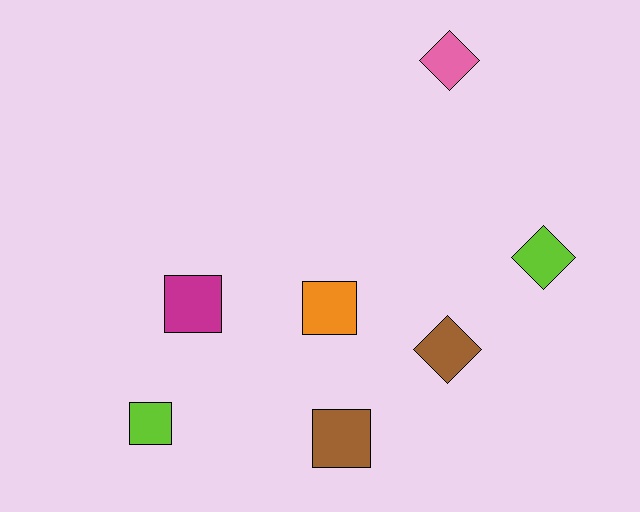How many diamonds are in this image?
There are 3 diamonds.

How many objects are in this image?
There are 7 objects.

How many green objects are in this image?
There are no green objects.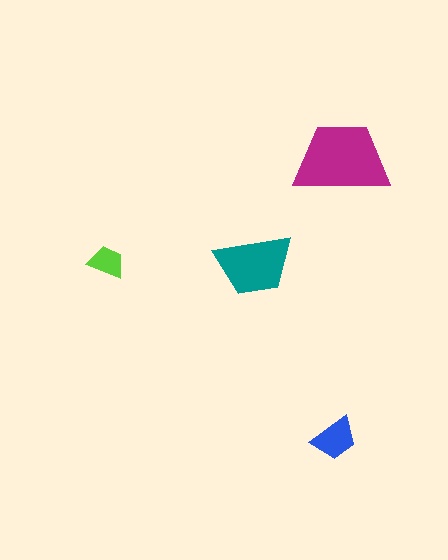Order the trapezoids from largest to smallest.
the magenta one, the teal one, the blue one, the lime one.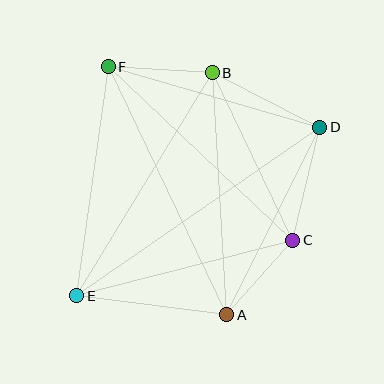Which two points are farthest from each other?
Points D and E are farthest from each other.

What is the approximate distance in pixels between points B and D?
The distance between B and D is approximately 121 pixels.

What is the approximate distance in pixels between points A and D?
The distance between A and D is approximately 209 pixels.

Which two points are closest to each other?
Points A and C are closest to each other.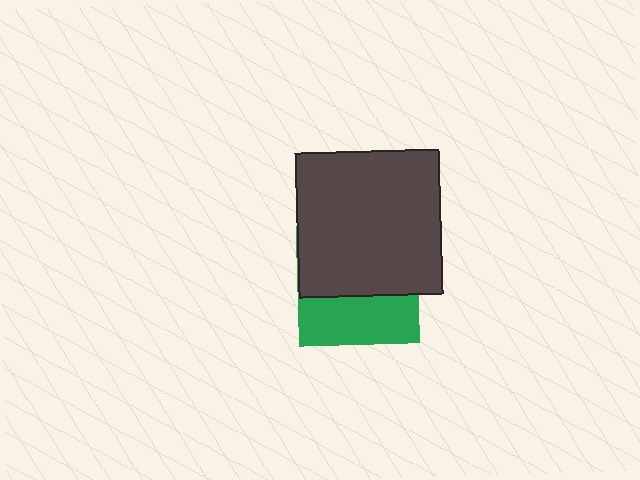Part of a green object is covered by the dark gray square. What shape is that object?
It is a square.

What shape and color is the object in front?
The object in front is a dark gray square.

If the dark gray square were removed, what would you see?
You would see the complete green square.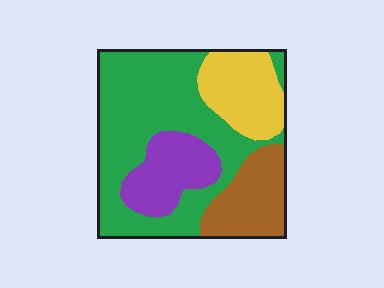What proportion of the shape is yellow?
Yellow takes up about one sixth (1/6) of the shape.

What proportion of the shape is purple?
Purple covers roughly 15% of the shape.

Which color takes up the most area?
Green, at roughly 50%.